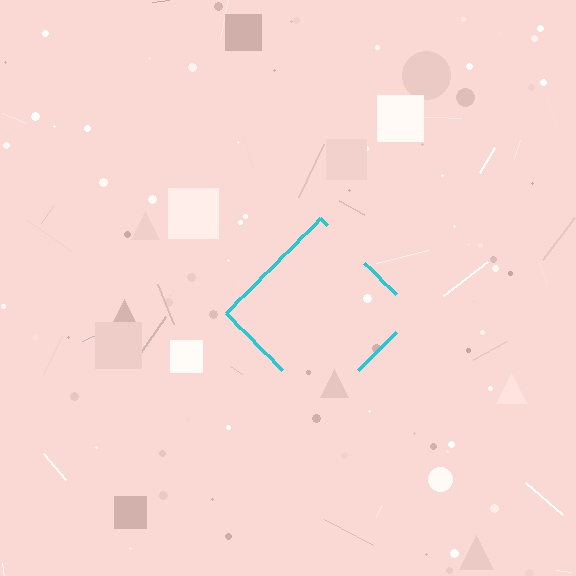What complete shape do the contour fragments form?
The contour fragments form a diamond.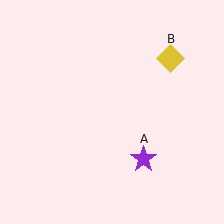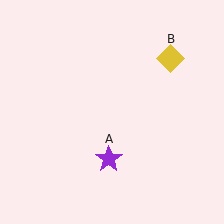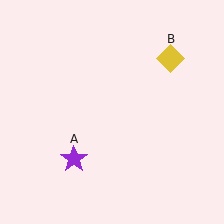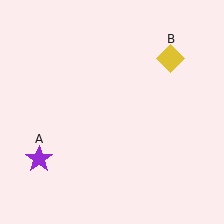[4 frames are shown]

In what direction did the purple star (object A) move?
The purple star (object A) moved left.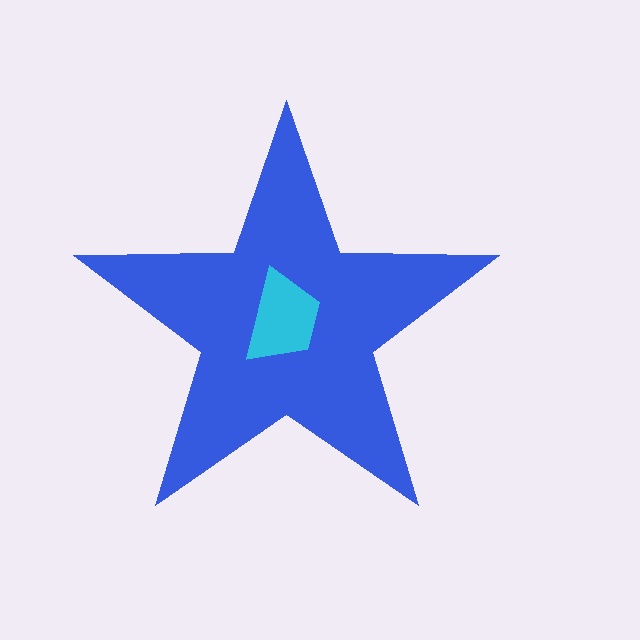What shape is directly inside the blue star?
The cyan trapezoid.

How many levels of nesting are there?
2.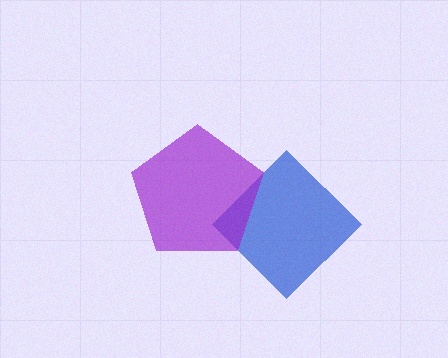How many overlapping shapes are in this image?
There are 2 overlapping shapes in the image.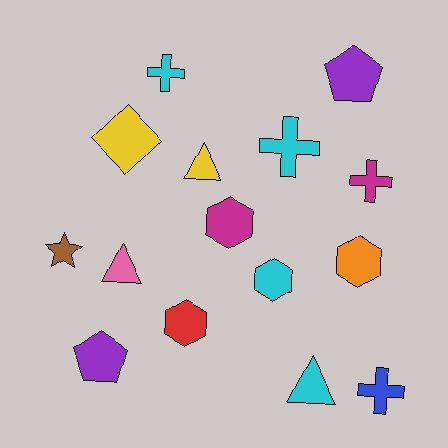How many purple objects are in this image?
There are 2 purple objects.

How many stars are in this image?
There is 1 star.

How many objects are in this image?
There are 15 objects.